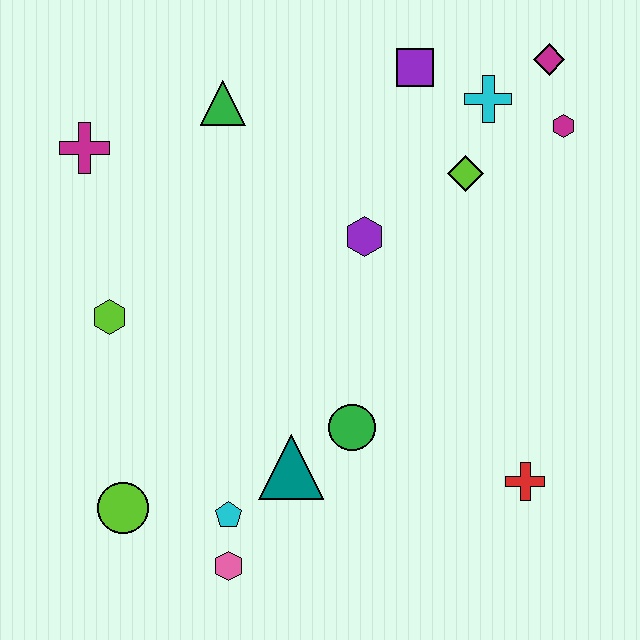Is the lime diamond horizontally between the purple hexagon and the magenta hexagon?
Yes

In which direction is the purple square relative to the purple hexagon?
The purple square is above the purple hexagon.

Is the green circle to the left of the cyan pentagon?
No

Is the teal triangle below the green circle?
Yes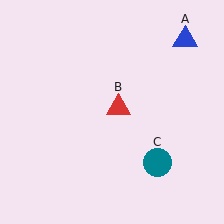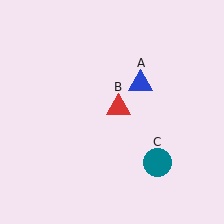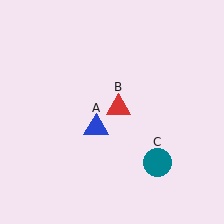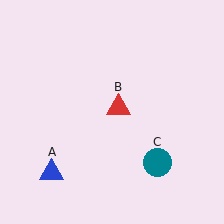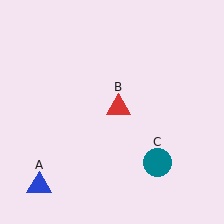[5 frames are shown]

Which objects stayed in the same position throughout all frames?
Red triangle (object B) and teal circle (object C) remained stationary.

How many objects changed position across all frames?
1 object changed position: blue triangle (object A).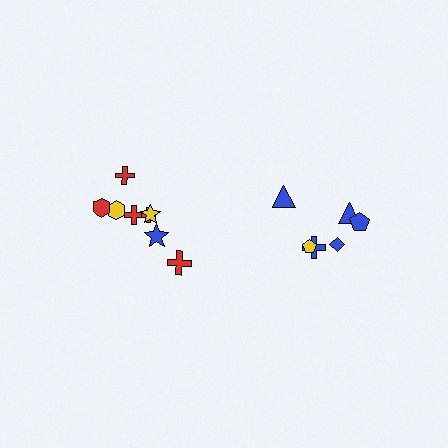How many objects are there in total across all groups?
There are 14 objects.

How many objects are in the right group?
There are 6 objects.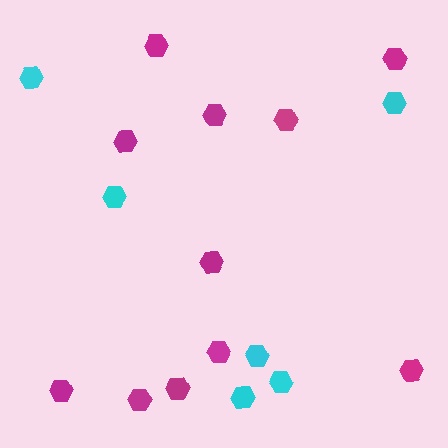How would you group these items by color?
There are 2 groups: one group of cyan hexagons (6) and one group of magenta hexagons (11).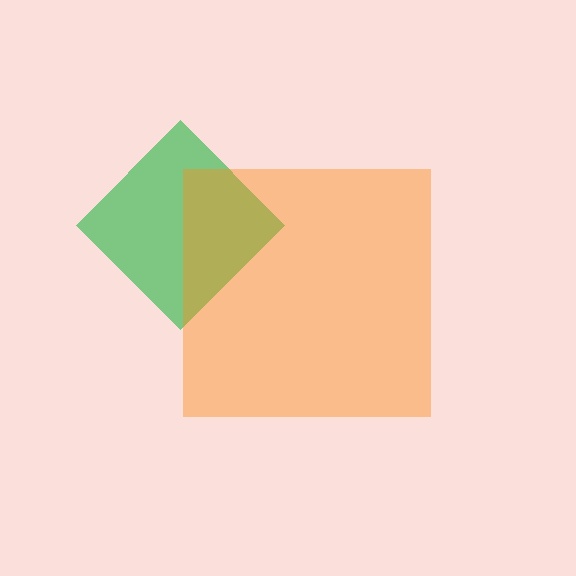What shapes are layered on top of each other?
The layered shapes are: a green diamond, an orange square.